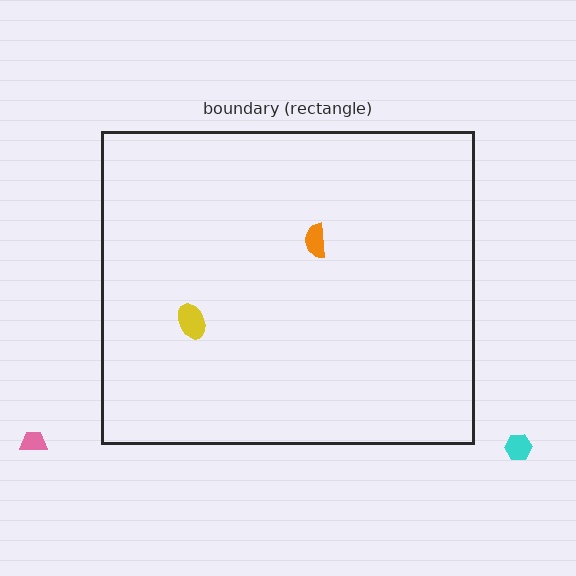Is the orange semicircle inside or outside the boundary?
Inside.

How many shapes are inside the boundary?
2 inside, 2 outside.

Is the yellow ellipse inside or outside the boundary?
Inside.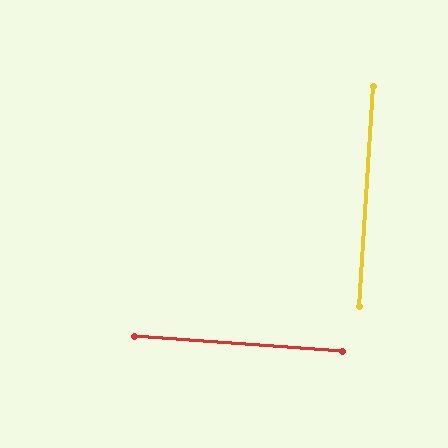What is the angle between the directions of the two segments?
Approximately 90 degrees.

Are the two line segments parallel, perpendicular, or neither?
Perpendicular — they meet at approximately 90°.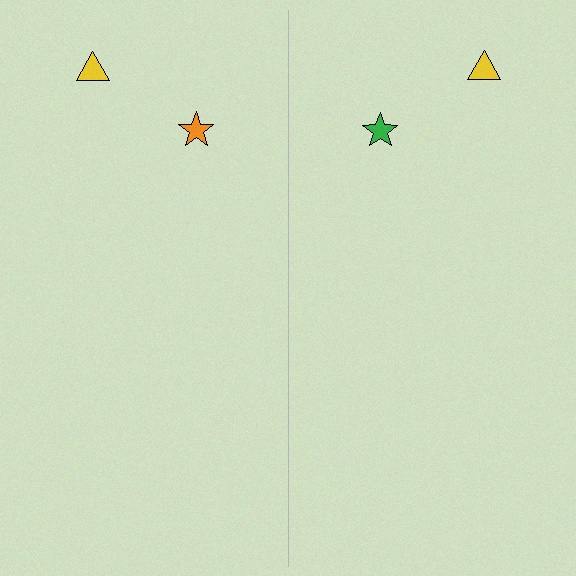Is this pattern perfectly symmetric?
No, the pattern is not perfectly symmetric. The green star on the right side breaks the symmetry — its mirror counterpart is orange.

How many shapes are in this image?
There are 4 shapes in this image.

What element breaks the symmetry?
The green star on the right side breaks the symmetry — its mirror counterpart is orange.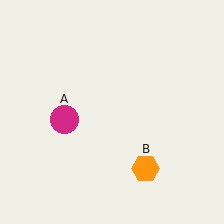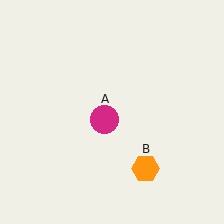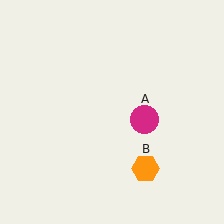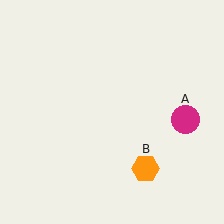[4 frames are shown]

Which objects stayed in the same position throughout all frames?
Orange hexagon (object B) remained stationary.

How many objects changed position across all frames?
1 object changed position: magenta circle (object A).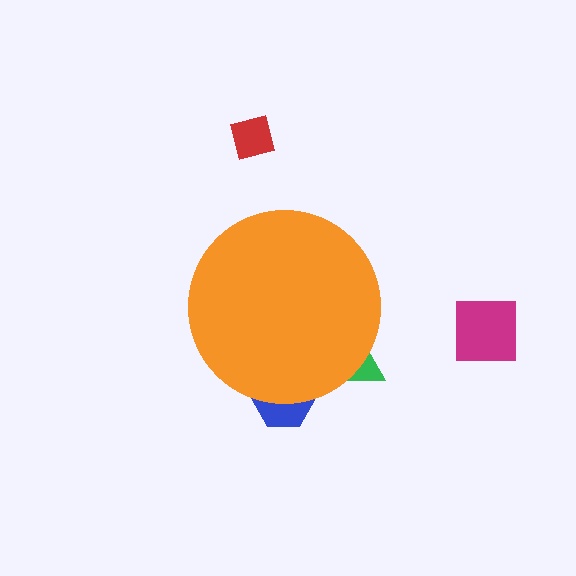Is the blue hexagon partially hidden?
Yes, the blue hexagon is partially hidden behind the orange circle.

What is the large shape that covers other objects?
An orange circle.